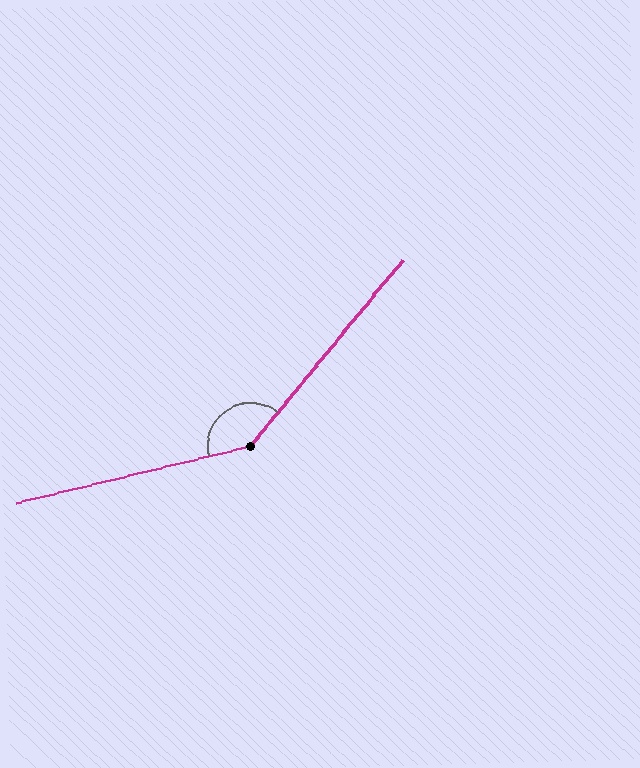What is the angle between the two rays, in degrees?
Approximately 143 degrees.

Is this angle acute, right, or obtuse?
It is obtuse.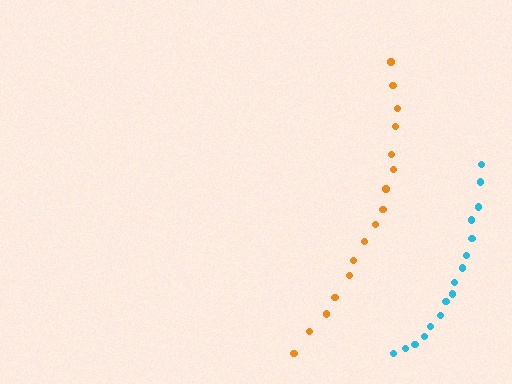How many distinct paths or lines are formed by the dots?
There are 2 distinct paths.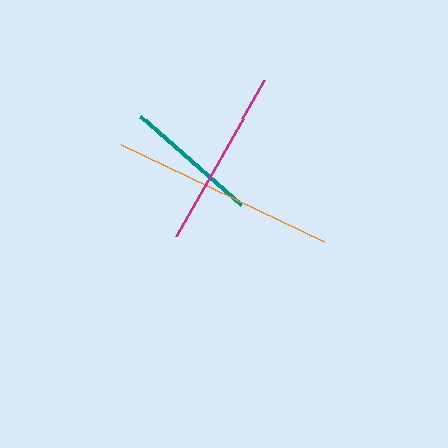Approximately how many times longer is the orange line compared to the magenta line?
The orange line is approximately 1.3 times the length of the magenta line.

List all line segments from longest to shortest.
From longest to shortest: orange, magenta, teal.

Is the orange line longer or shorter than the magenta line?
The orange line is longer than the magenta line.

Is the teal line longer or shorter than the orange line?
The orange line is longer than the teal line.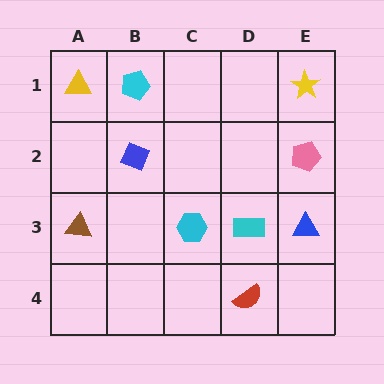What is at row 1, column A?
A yellow triangle.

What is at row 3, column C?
A cyan hexagon.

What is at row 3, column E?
A blue triangle.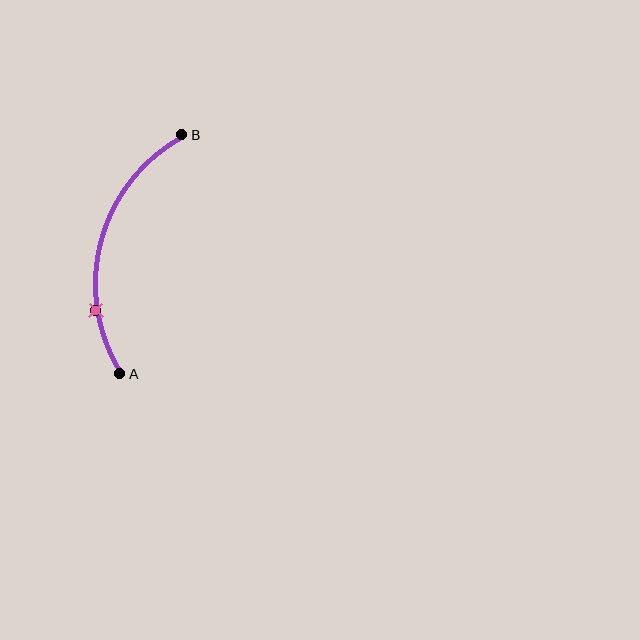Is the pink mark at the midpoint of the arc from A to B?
No. The pink mark lies on the arc but is closer to endpoint A. The arc midpoint would be at the point on the curve equidistant along the arc from both A and B.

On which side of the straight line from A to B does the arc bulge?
The arc bulges to the left of the straight line connecting A and B.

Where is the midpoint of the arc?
The arc midpoint is the point on the curve farthest from the straight line joining A and B. It sits to the left of that line.